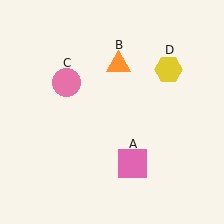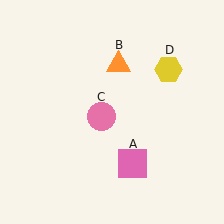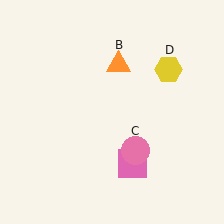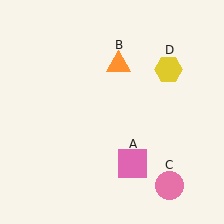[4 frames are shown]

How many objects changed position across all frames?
1 object changed position: pink circle (object C).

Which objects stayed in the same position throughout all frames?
Pink square (object A) and orange triangle (object B) and yellow hexagon (object D) remained stationary.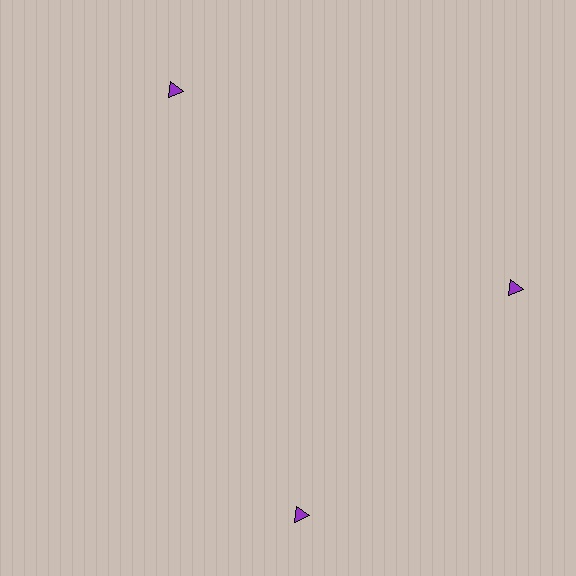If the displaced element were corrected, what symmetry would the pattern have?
It would have 3-fold rotational symmetry — the pattern would map onto itself every 120 degrees.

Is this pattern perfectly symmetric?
No. The 3 purple triangles are arranged in a ring, but one element near the 7 o'clock position is rotated out of alignment along the ring, breaking the 3-fold rotational symmetry.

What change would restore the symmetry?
The symmetry would be restored by rotating it back into even spacing with its neighbors so that all 3 triangles sit at equal angles and equal distance from the center.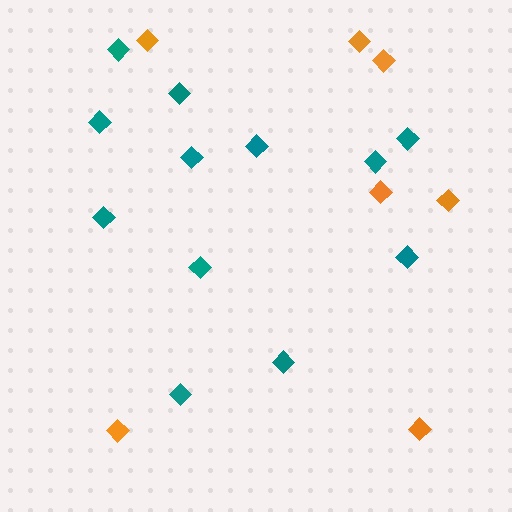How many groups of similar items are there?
There are 2 groups: one group of teal diamonds (12) and one group of orange diamonds (7).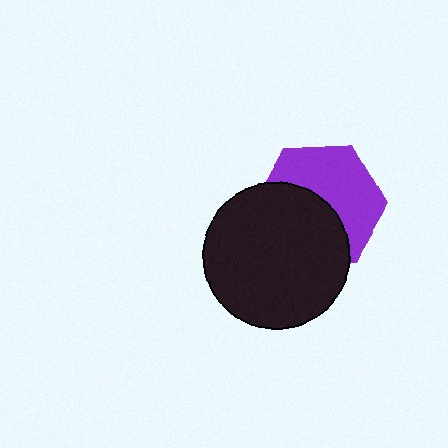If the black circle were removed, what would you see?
You would see the complete purple hexagon.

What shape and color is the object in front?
The object in front is a black circle.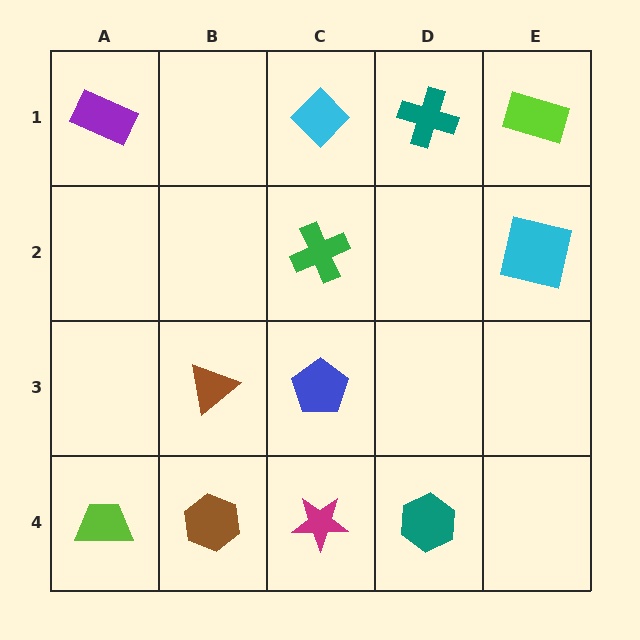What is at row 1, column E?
A lime rectangle.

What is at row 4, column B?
A brown hexagon.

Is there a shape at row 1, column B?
No, that cell is empty.